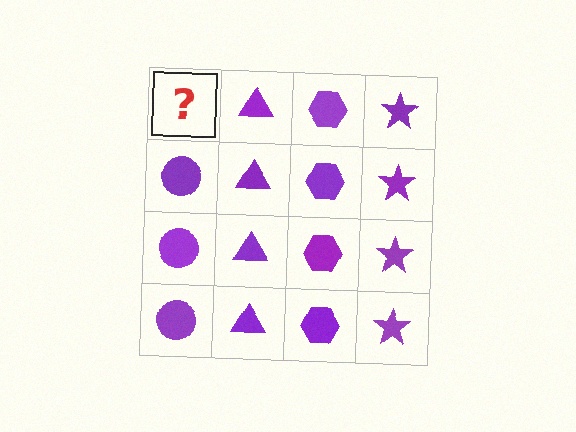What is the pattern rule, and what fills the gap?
The rule is that each column has a consistent shape. The gap should be filled with a purple circle.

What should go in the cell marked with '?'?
The missing cell should contain a purple circle.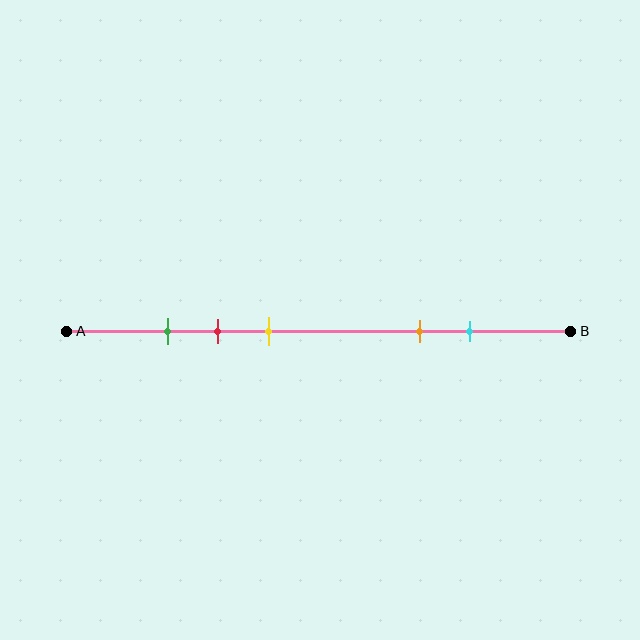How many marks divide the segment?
There are 5 marks dividing the segment.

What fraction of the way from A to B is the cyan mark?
The cyan mark is approximately 80% (0.8) of the way from A to B.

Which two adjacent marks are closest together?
The green and red marks are the closest adjacent pair.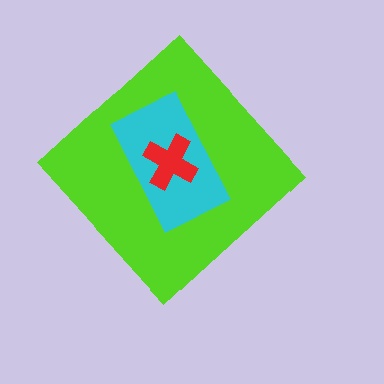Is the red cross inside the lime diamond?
Yes.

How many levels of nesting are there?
3.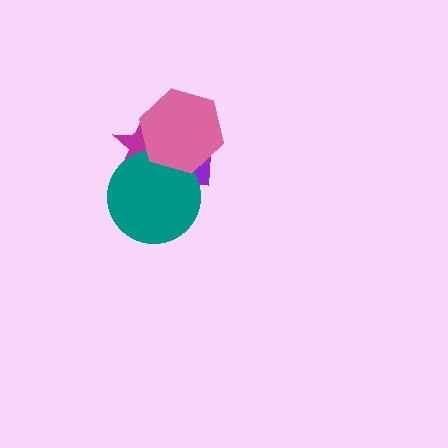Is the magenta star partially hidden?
Yes, it is partially covered by another shape.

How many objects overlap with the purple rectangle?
3 objects overlap with the purple rectangle.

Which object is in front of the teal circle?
The pink hexagon is in front of the teal circle.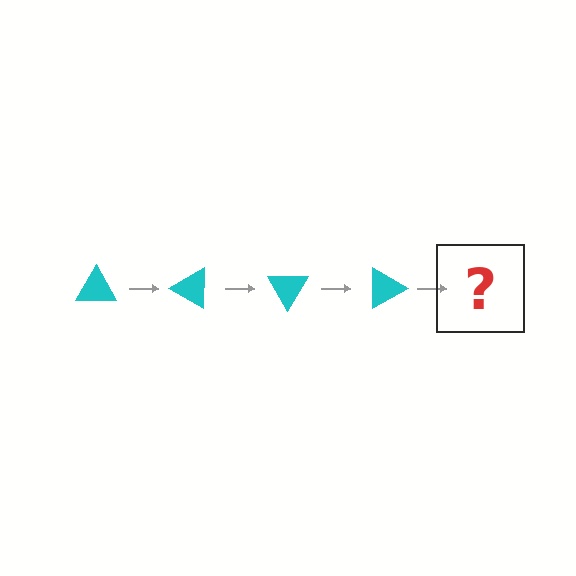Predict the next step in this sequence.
The next step is a cyan triangle rotated 120 degrees.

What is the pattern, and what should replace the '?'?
The pattern is that the triangle rotates 30 degrees each step. The '?' should be a cyan triangle rotated 120 degrees.